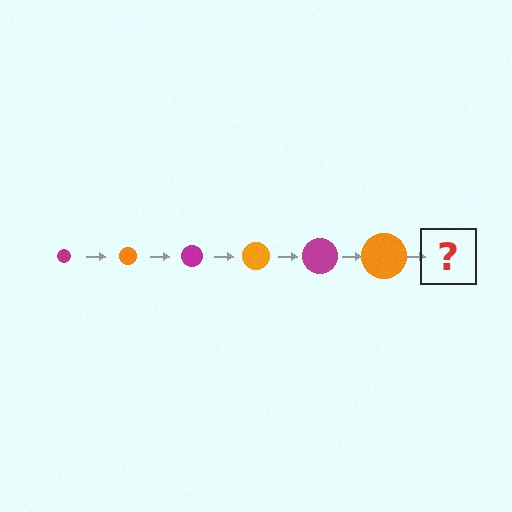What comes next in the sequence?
The next element should be a magenta circle, larger than the previous one.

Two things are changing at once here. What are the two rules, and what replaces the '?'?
The two rules are that the circle grows larger each step and the color cycles through magenta and orange. The '?' should be a magenta circle, larger than the previous one.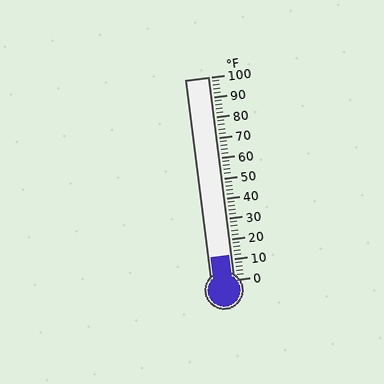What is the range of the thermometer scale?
The thermometer scale ranges from 0°F to 100°F.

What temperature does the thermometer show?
The thermometer shows approximately 12°F.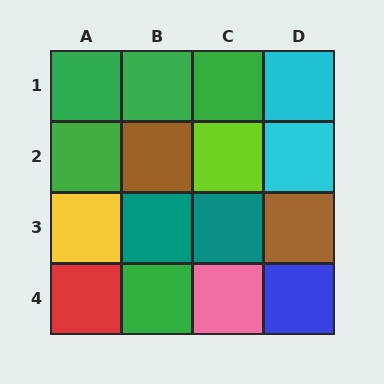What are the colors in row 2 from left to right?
Green, brown, lime, cyan.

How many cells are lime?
1 cell is lime.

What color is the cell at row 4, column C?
Pink.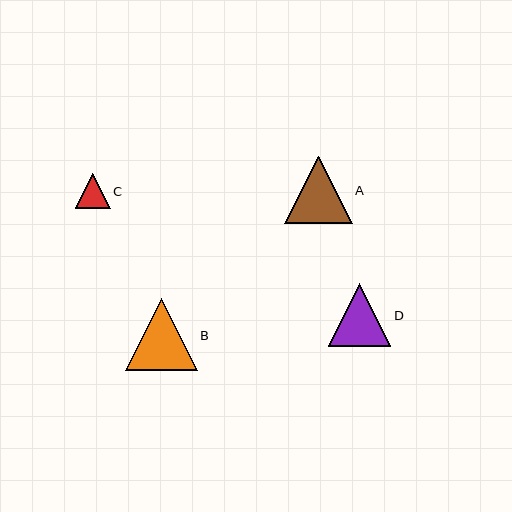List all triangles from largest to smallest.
From largest to smallest: B, A, D, C.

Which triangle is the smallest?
Triangle C is the smallest with a size of approximately 35 pixels.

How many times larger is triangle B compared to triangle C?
Triangle B is approximately 2.1 times the size of triangle C.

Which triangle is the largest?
Triangle B is the largest with a size of approximately 72 pixels.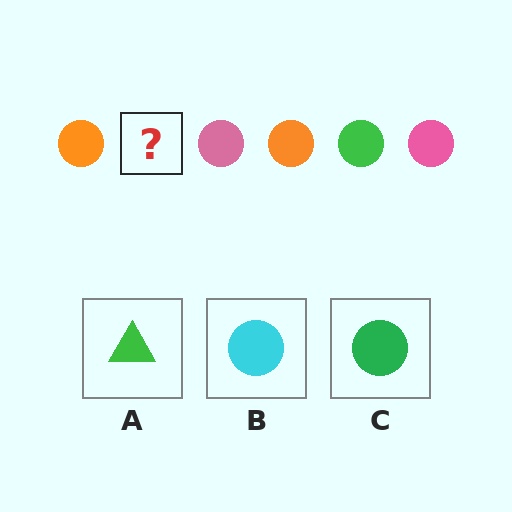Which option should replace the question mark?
Option C.